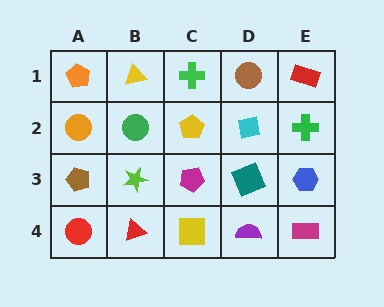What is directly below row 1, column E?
A green cross.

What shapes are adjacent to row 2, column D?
A brown circle (row 1, column D), a teal square (row 3, column D), a yellow pentagon (row 2, column C), a green cross (row 2, column E).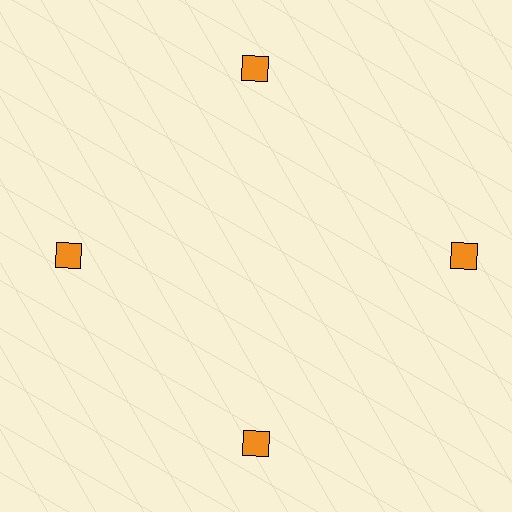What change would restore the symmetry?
The symmetry would be restored by moving it inward, back onto the ring so that all 4 diamonds sit at equal angles and equal distance from the center.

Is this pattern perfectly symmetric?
No. The 4 orange diamonds are arranged in a ring, but one element near the 3 o'clock position is pushed outward from the center, breaking the 4-fold rotational symmetry.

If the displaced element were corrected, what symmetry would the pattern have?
It would have 4-fold rotational symmetry — the pattern would map onto itself every 90 degrees.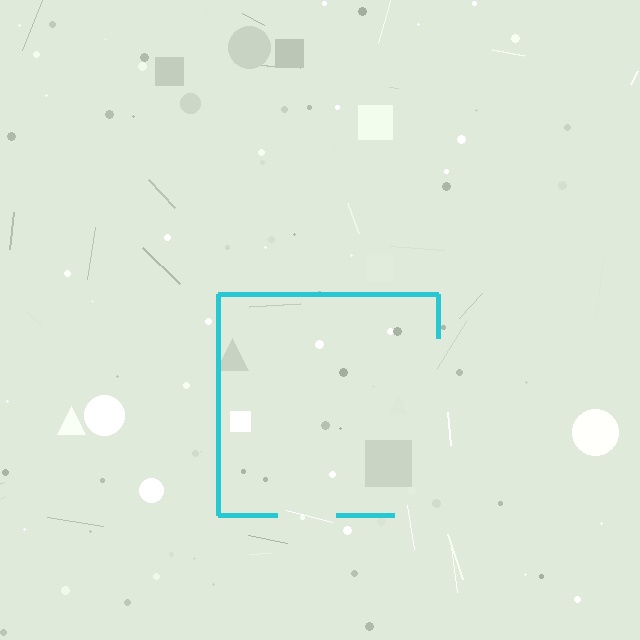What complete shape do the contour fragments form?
The contour fragments form a square.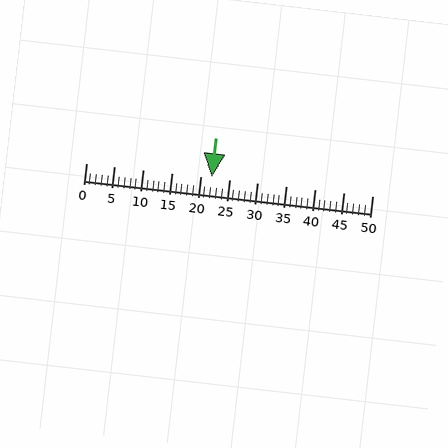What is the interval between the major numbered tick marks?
The major tick marks are spaced 5 units apart.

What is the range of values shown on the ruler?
The ruler shows values from 0 to 50.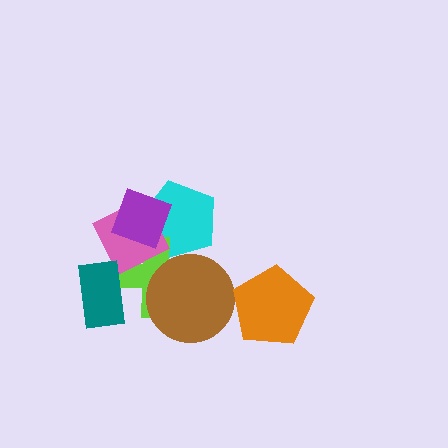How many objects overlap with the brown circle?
1 object overlaps with the brown circle.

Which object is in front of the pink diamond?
The purple diamond is in front of the pink diamond.